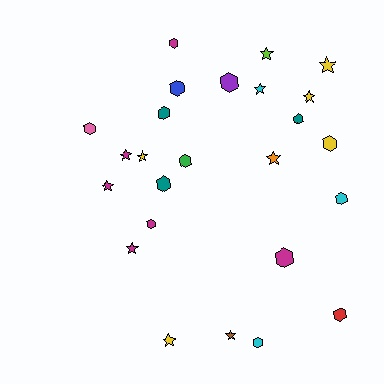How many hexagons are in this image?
There are 14 hexagons.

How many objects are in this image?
There are 25 objects.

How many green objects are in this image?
There is 1 green object.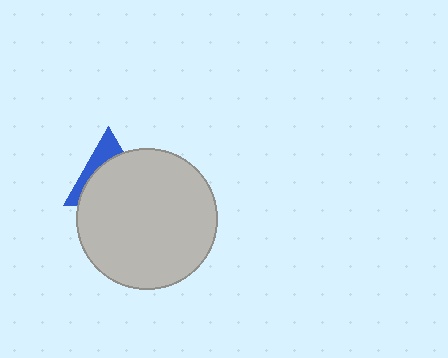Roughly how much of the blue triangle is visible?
A small part of it is visible (roughly 31%).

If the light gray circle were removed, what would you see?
You would see the complete blue triangle.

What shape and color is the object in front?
The object in front is a light gray circle.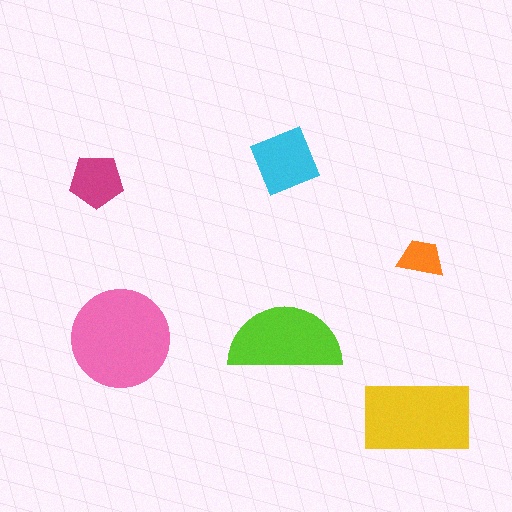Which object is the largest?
The pink circle.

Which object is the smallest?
The orange trapezoid.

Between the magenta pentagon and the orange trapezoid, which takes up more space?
The magenta pentagon.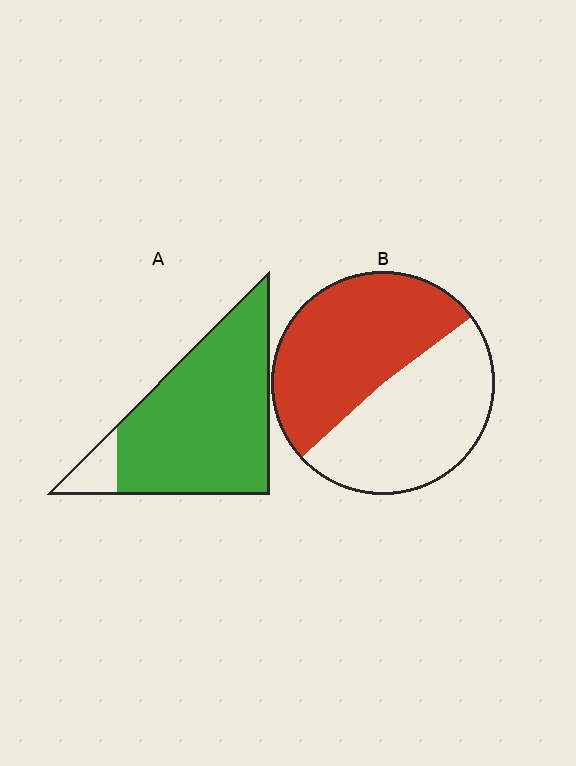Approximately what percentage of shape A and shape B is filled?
A is approximately 90% and B is approximately 50%.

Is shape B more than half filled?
Roughly half.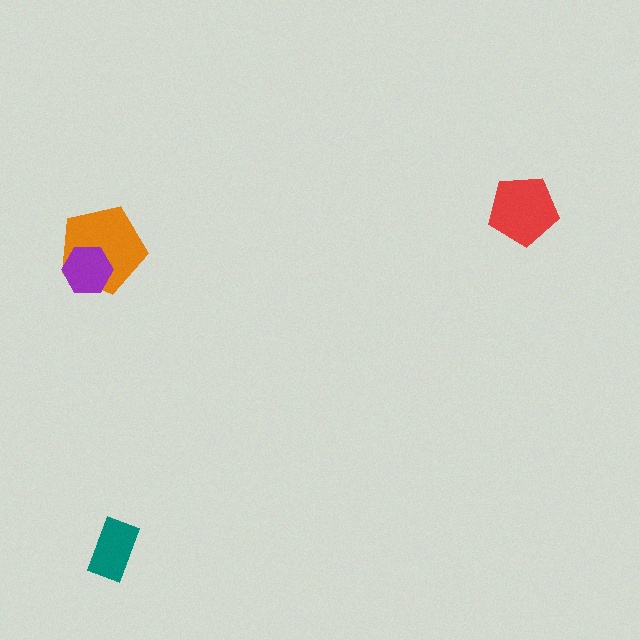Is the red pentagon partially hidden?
No, no other shape covers it.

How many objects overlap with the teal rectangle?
0 objects overlap with the teal rectangle.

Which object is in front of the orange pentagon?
The purple hexagon is in front of the orange pentagon.